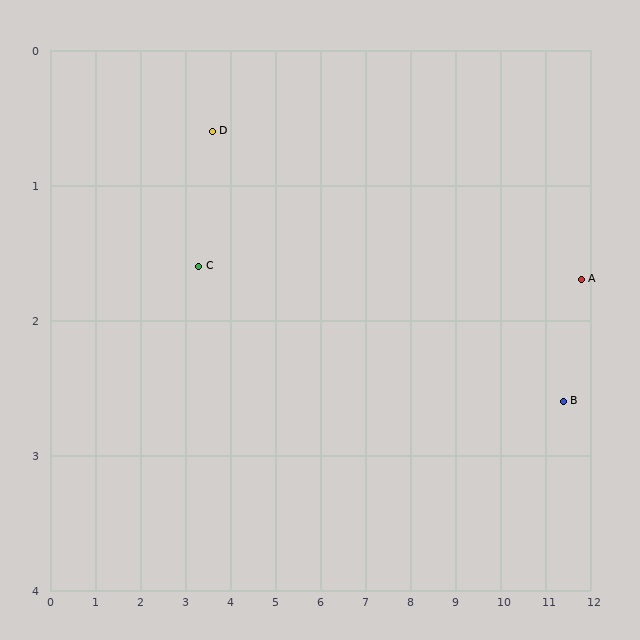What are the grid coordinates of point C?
Point C is at approximately (3.3, 1.6).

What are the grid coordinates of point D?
Point D is at approximately (3.6, 0.6).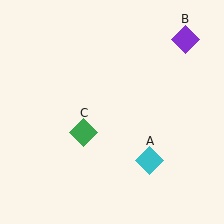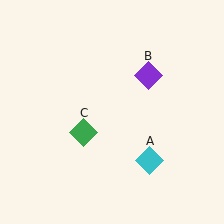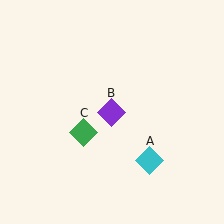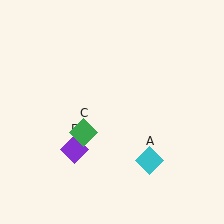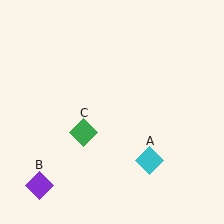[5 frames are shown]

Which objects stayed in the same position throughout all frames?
Cyan diamond (object A) and green diamond (object C) remained stationary.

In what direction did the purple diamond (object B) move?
The purple diamond (object B) moved down and to the left.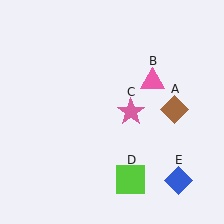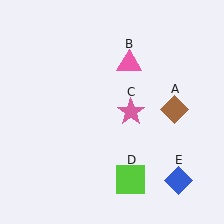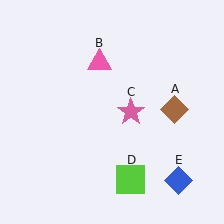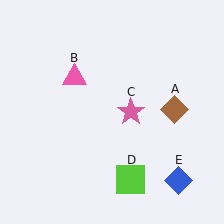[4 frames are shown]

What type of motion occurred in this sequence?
The pink triangle (object B) rotated counterclockwise around the center of the scene.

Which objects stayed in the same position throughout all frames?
Brown diamond (object A) and pink star (object C) and lime square (object D) and blue diamond (object E) remained stationary.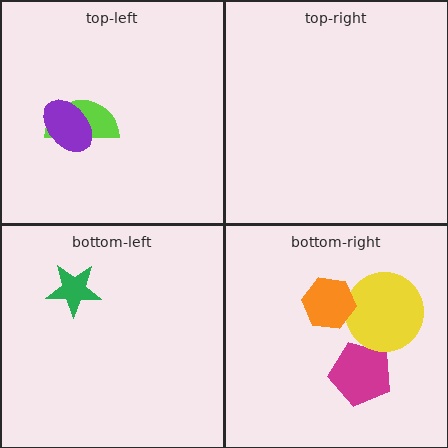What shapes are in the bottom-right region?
The magenta pentagon, the yellow circle, the orange hexagon.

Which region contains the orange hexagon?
The bottom-right region.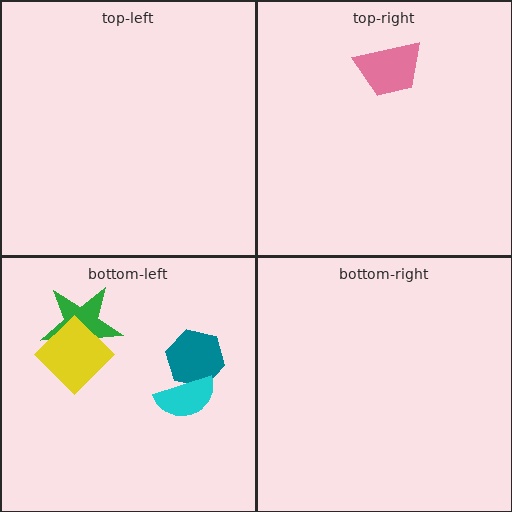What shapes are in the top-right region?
The pink trapezoid.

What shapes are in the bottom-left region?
The teal hexagon, the cyan semicircle, the green star, the yellow diamond.